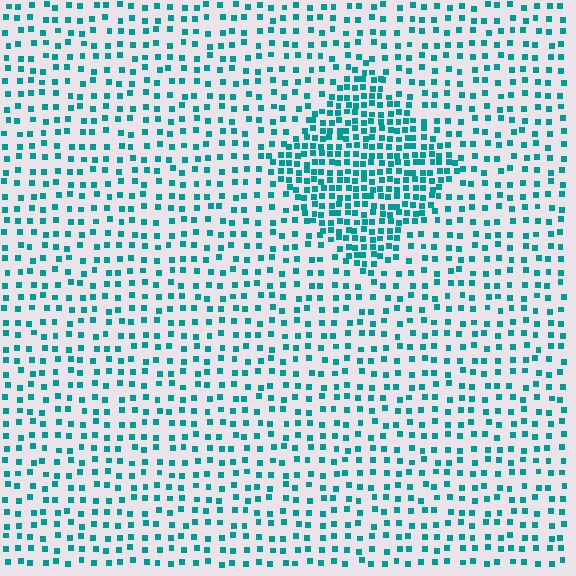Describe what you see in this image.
The image contains small teal elements arranged at two different densities. A diamond-shaped region is visible where the elements are more densely packed than the surrounding area.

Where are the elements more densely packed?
The elements are more densely packed inside the diamond boundary.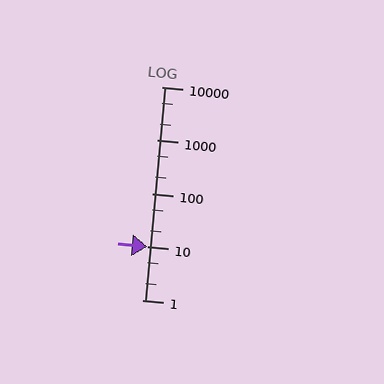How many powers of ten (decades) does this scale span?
The scale spans 4 decades, from 1 to 10000.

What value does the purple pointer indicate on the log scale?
The pointer indicates approximately 10.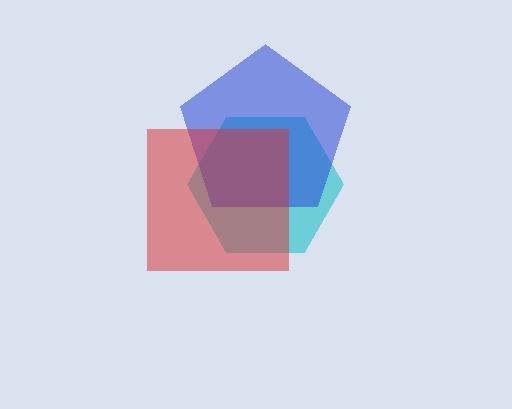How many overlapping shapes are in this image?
There are 3 overlapping shapes in the image.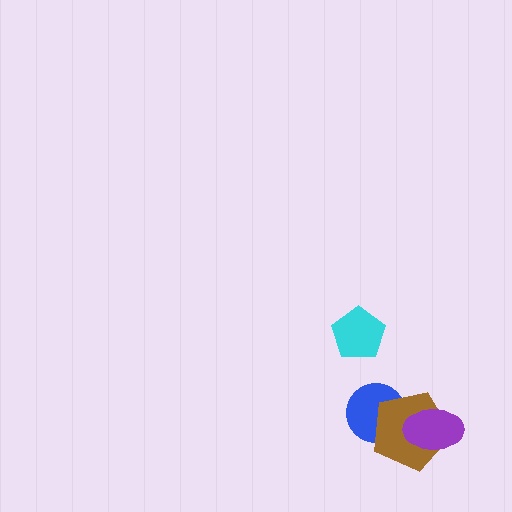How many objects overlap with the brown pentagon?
2 objects overlap with the brown pentagon.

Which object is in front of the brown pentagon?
The purple ellipse is in front of the brown pentagon.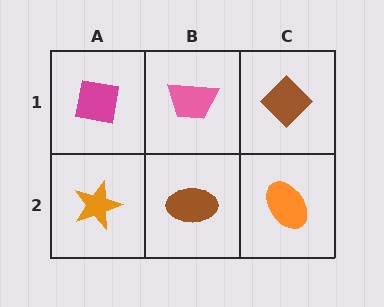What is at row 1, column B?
A pink trapezoid.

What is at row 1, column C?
A brown diamond.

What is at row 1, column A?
A magenta square.